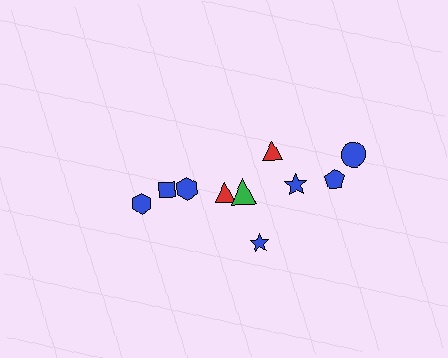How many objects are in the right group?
There are 6 objects.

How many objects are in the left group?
There are 4 objects.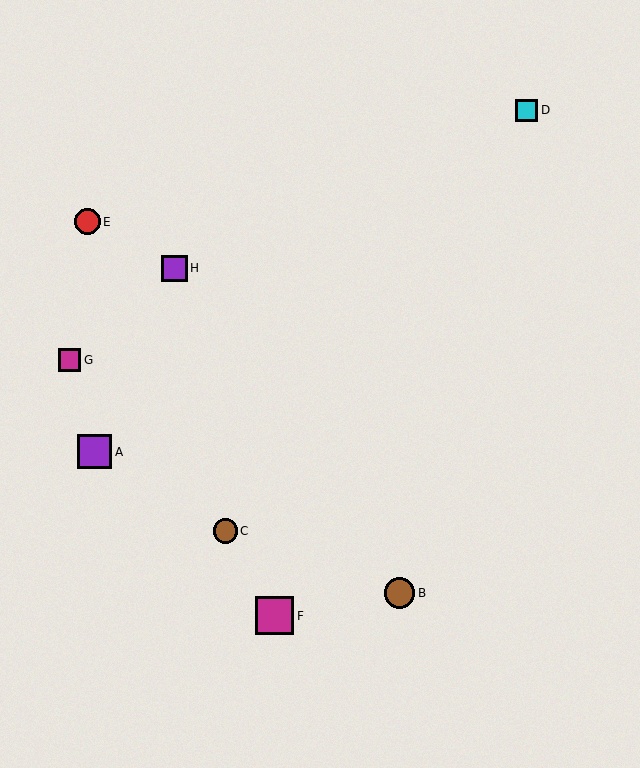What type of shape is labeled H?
Shape H is a purple square.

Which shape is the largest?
The magenta square (labeled F) is the largest.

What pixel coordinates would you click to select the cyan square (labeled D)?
Click at (527, 110) to select the cyan square D.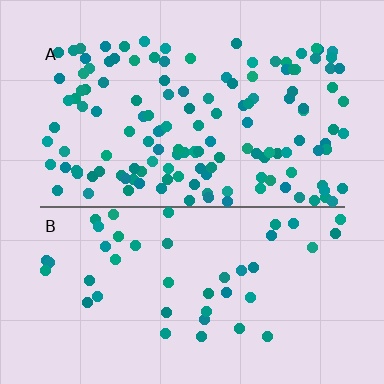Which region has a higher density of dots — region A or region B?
A (the top).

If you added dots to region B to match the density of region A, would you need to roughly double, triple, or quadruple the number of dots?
Approximately triple.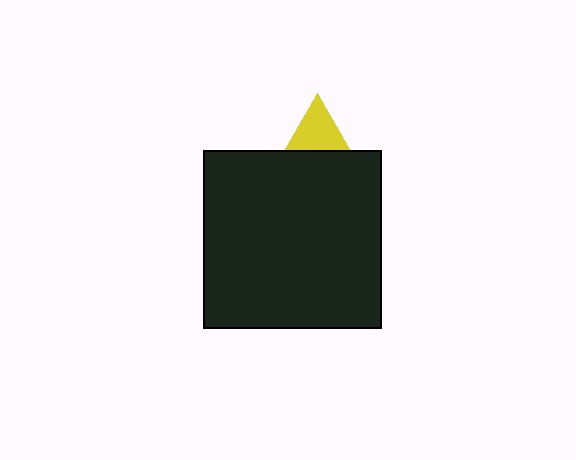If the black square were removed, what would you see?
You would see the complete yellow triangle.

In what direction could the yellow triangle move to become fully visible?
The yellow triangle could move up. That would shift it out from behind the black square entirely.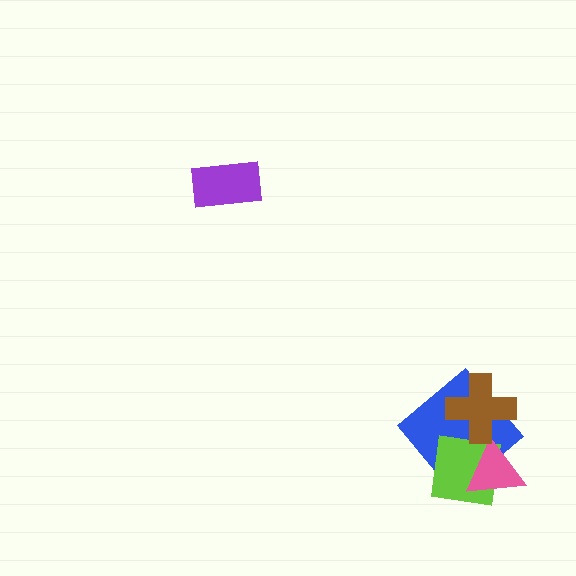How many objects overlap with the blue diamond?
3 objects overlap with the blue diamond.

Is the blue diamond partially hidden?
Yes, it is partially covered by another shape.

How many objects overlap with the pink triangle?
2 objects overlap with the pink triangle.